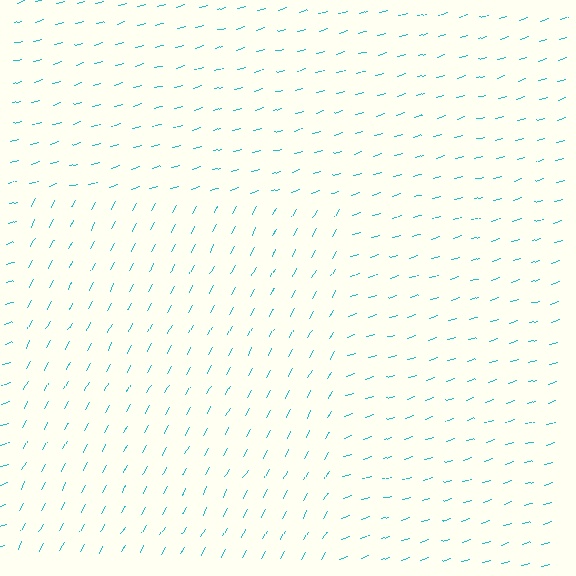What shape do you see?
I see a rectangle.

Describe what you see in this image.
The image is filled with small cyan line segments. A rectangle region in the image has lines oriented differently from the surrounding lines, creating a visible texture boundary.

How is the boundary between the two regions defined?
The boundary is defined purely by a change in line orientation (approximately 45 degrees difference). All lines are the same color and thickness.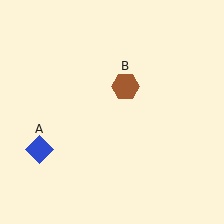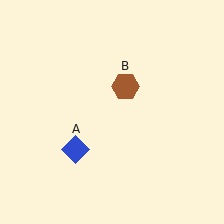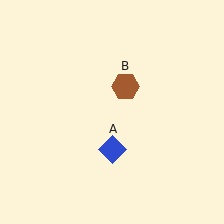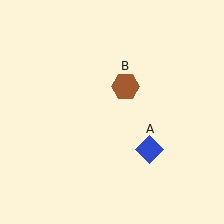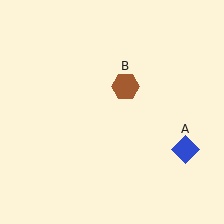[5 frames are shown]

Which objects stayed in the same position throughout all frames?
Brown hexagon (object B) remained stationary.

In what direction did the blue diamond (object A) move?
The blue diamond (object A) moved right.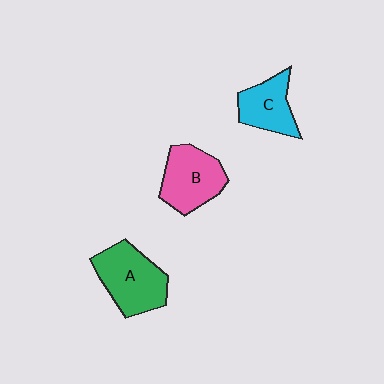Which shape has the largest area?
Shape A (green).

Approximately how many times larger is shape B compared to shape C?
Approximately 1.3 times.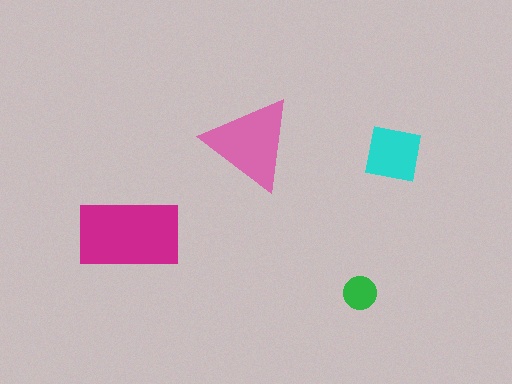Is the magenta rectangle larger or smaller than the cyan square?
Larger.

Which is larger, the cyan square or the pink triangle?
The pink triangle.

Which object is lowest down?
The green circle is bottommost.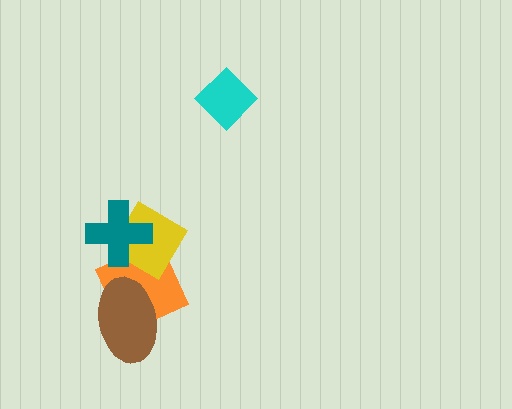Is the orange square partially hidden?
Yes, it is partially covered by another shape.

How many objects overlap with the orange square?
3 objects overlap with the orange square.